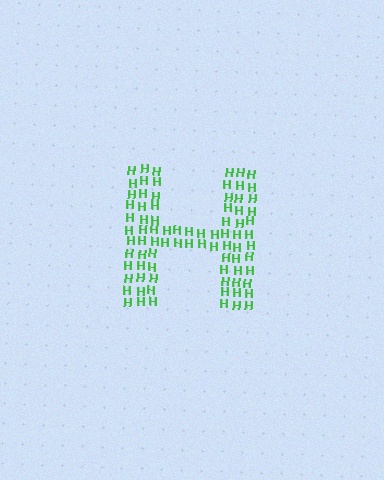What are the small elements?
The small elements are letter H's.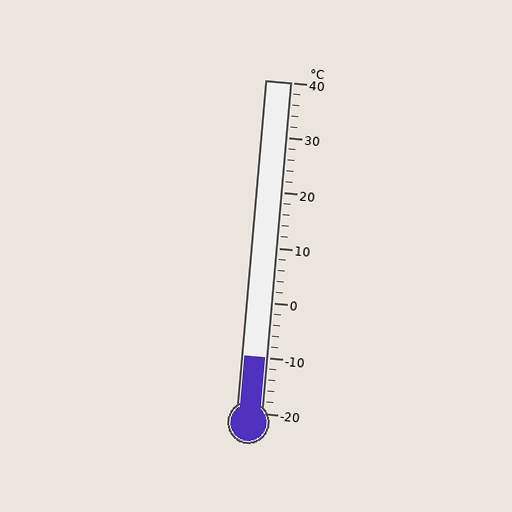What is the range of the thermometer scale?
The thermometer scale ranges from -20°C to 40°C.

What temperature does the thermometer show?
The thermometer shows approximately -10°C.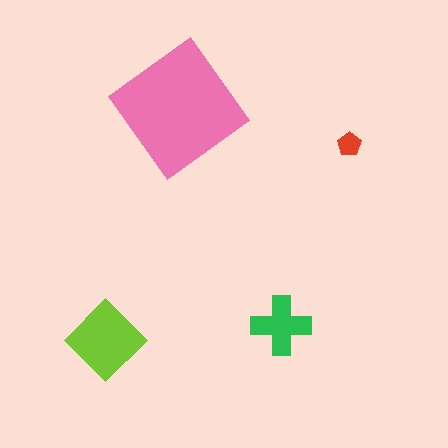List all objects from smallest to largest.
The red pentagon, the green cross, the lime diamond, the pink diamond.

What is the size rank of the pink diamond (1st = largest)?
1st.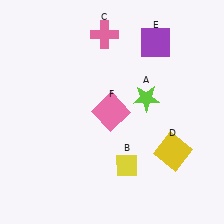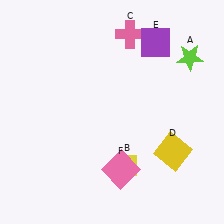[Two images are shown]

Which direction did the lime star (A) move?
The lime star (A) moved right.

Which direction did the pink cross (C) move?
The pink cross (C) moved right.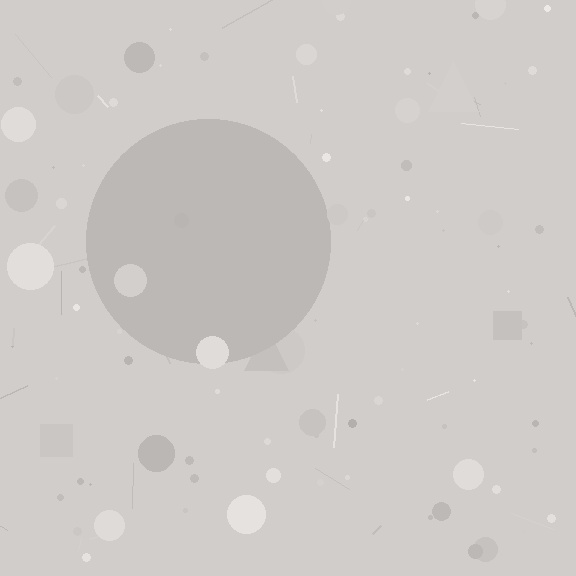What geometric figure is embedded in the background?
A circle is embedded in the background.